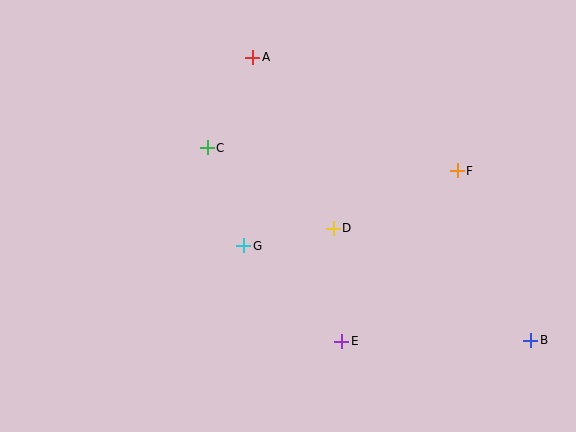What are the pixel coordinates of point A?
Point A is at (253, 57).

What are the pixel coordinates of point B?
Point B is at (531, 340).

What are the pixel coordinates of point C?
Point C is at (207, 148).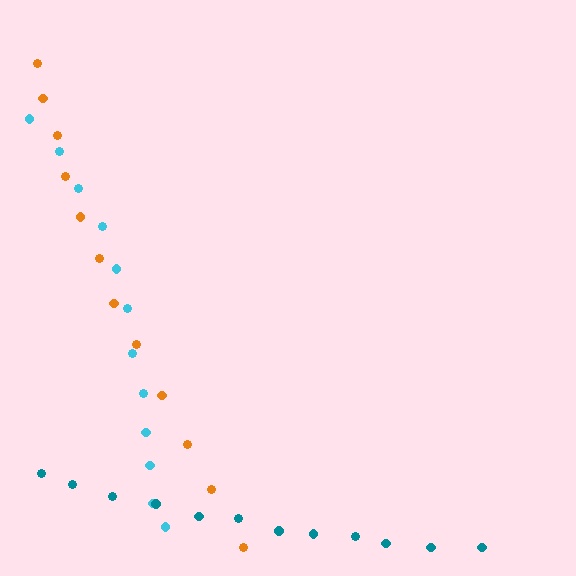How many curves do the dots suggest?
There are 3 distinct paths.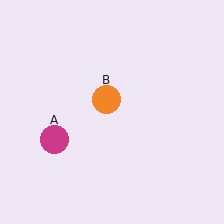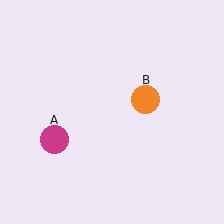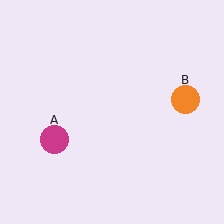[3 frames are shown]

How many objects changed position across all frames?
1 object changed position: orange circle (object B).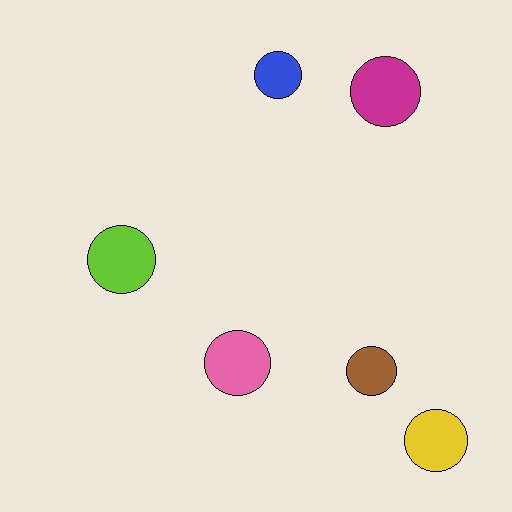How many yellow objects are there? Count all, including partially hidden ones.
There is 1 yellow object.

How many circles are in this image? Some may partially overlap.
There are 6 circles.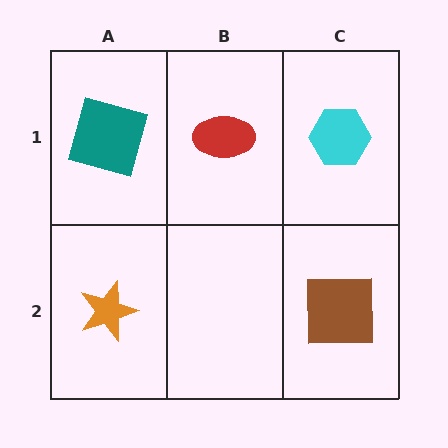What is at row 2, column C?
A brown square.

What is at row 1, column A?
A teal square.